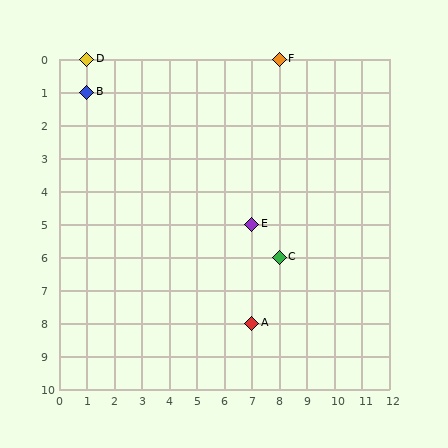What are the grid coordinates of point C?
Point C is at grid coordinates (8, 6).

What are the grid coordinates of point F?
Point F is at grid coordinates (8, 0).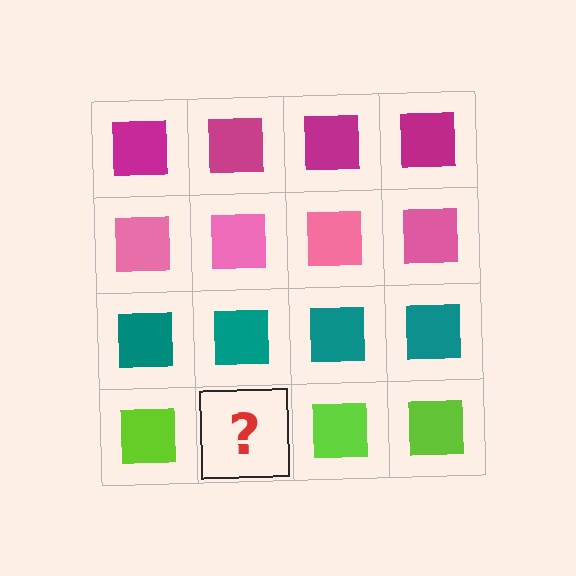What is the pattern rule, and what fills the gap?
The rule is that each row has a consistent color. The gap should be filled with a lime square.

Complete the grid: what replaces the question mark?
The question mark should be replaced with a lime square.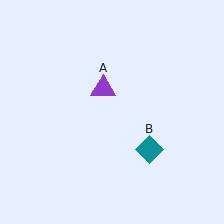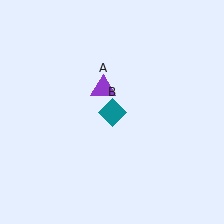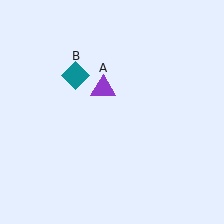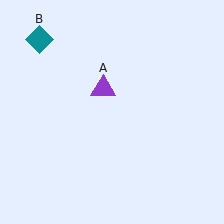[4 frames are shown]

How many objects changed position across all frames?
1 object changed position: teal diamond (object B).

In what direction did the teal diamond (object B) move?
The teal diamond (object B) moved up and to the left.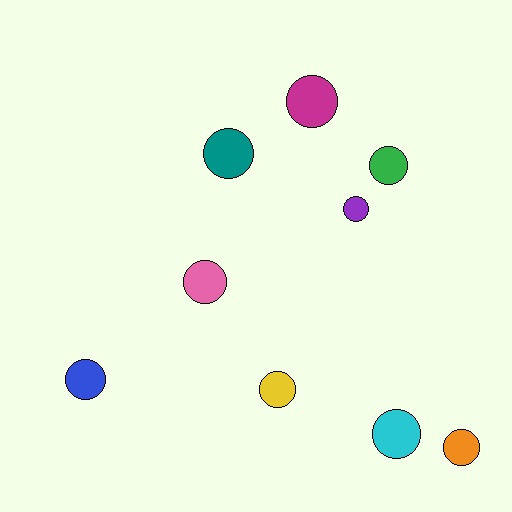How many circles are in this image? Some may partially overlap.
There are 9 circles.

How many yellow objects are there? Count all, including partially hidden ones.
There is 1 yellow object.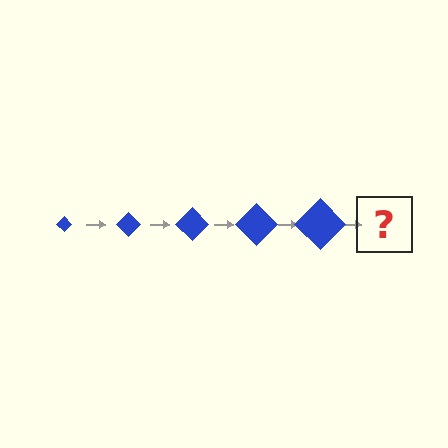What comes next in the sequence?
The next element should be a blue diamond, larger than the previous one.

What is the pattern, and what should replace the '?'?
The pattern is that the diamond gets progressively larger each step. The '?' should be a blue diamond, larger than the previous one.